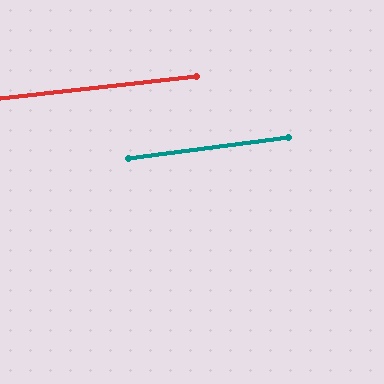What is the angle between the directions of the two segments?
Approximately 1 degree.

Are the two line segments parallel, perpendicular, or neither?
Parallel — their directions differ by only 0.8°.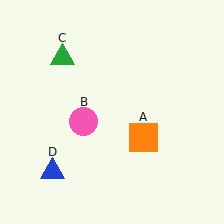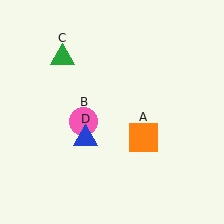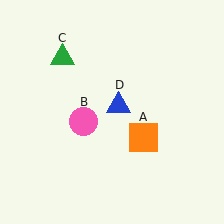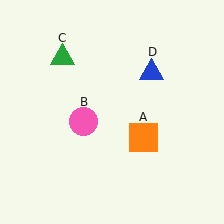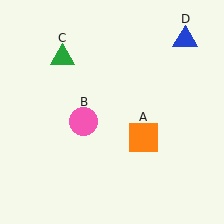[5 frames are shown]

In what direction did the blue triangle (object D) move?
The blue triangle (object D) moved up and to the right.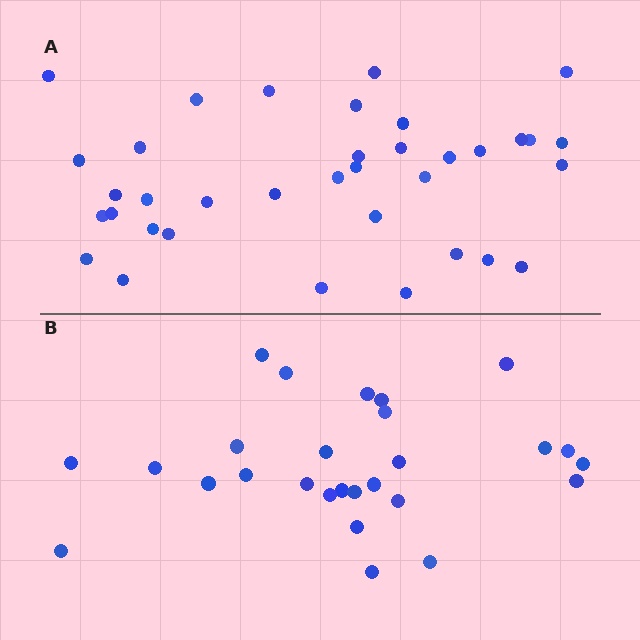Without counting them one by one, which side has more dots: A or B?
Region A (the top region) has more dots.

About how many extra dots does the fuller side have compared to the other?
Region A has roughly 8 or so more dots than region B.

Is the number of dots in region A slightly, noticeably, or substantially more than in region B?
Region A has noticeably more, but not dramatically so. The ratio is roughly 1.3 to 1.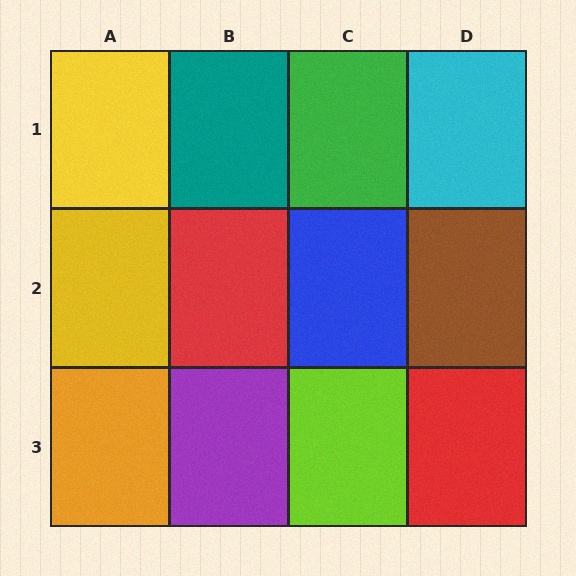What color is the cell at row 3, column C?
Lime.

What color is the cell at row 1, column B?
Teal.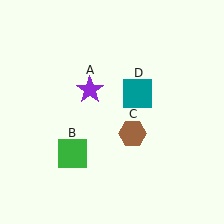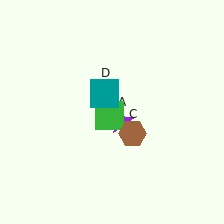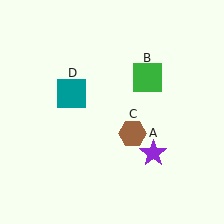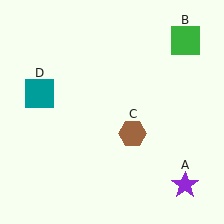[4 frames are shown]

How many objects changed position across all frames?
3 objects changed position: purple star (object A), green square (object B), teal square (object D).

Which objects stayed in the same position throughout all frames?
Brown hexagon (object C) remained stationary.